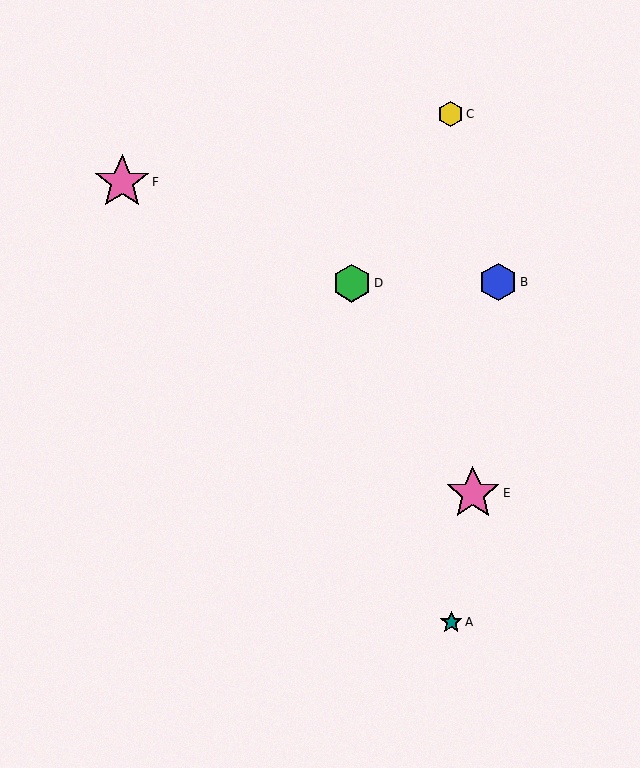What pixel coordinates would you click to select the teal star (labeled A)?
Click at (451, 622) to select the teal star A.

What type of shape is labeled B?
Shape B is a blue hexagon.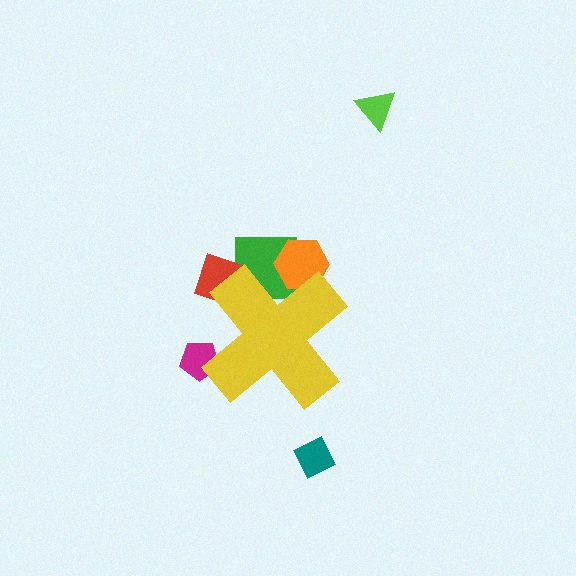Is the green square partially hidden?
Yes, the green square is partially hidden behind the yellow cross.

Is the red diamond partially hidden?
Yes, the red diamond is partially hidden behind the yellow cross.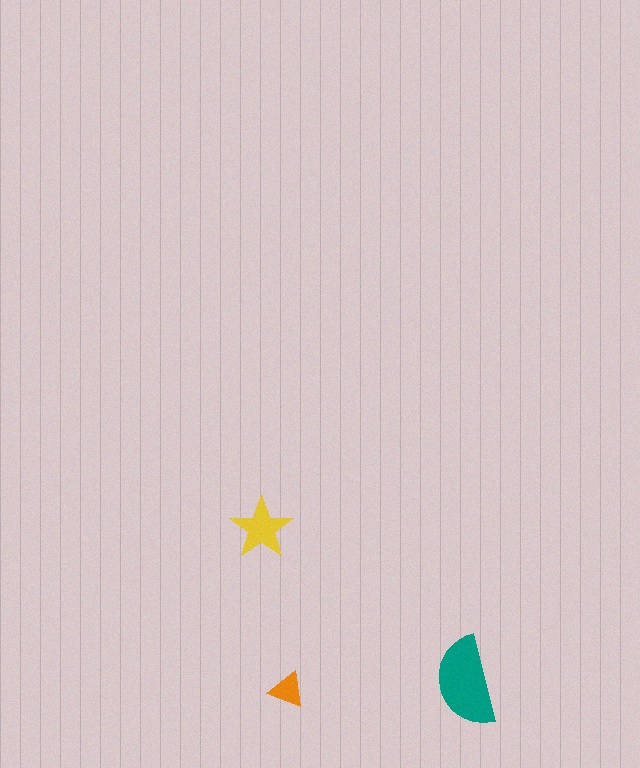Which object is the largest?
The teal semicircle.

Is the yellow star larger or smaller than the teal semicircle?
Smaller.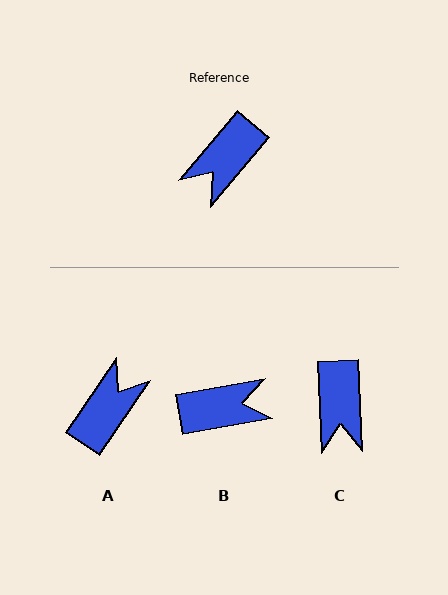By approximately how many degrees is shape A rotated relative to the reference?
Approximately 174 degrees clockwise.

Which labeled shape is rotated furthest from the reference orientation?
A, about 174 degrees away.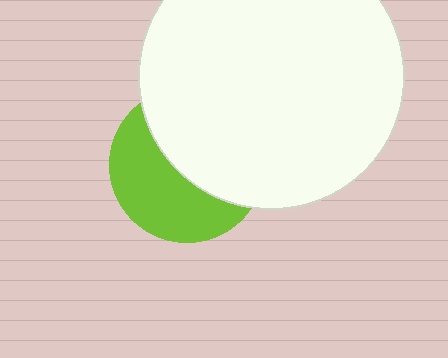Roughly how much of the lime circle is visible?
About half of it is visible (roughly 47%).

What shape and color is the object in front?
The object in front is a white circle.